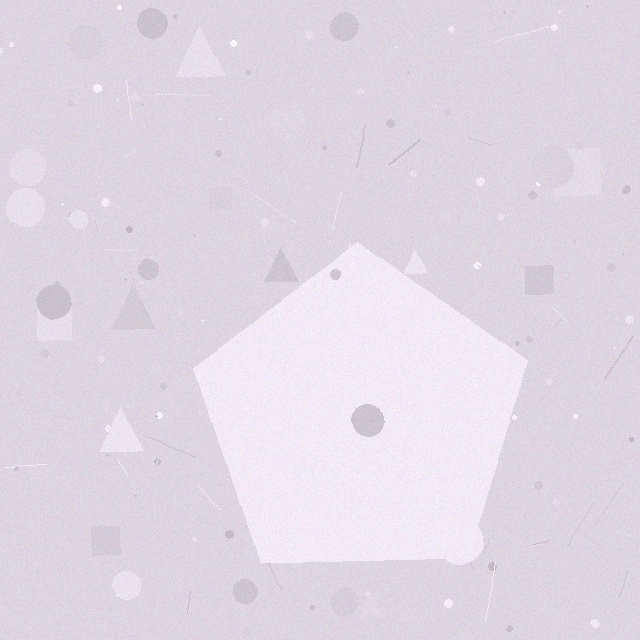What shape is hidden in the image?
A pentagon is hidden in the image.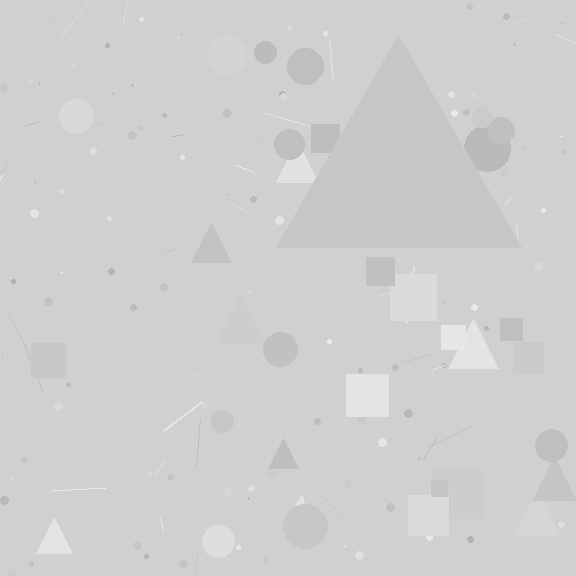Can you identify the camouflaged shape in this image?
The camouflaged shape is a triangle.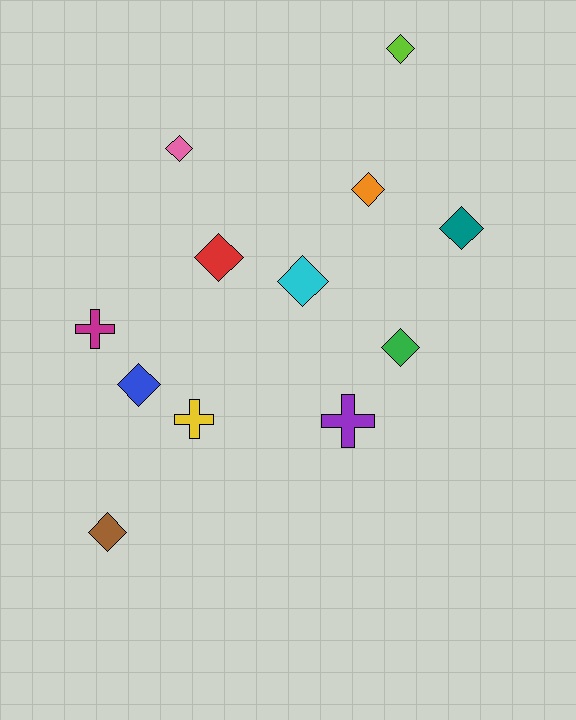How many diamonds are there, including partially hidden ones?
There are 9 diamonds.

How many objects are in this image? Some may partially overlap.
There are 12 objects.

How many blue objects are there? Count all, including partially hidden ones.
There is 1 blue object.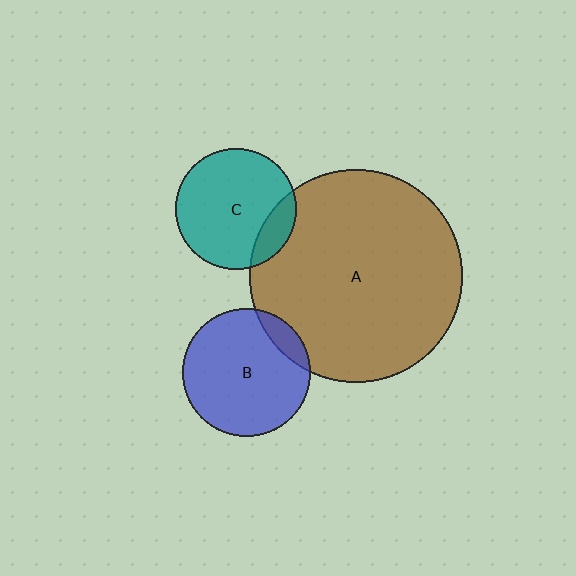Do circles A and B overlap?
Yes.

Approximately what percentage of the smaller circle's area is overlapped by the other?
Approximately 10%.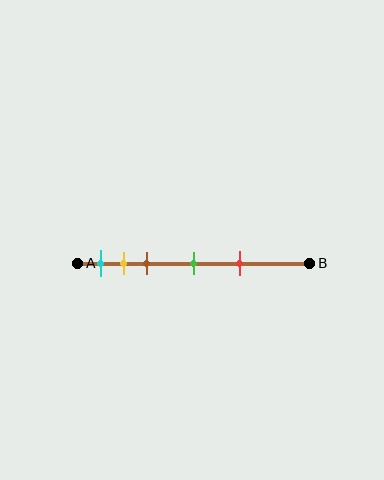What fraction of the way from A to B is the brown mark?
The brown mark is approximately 30% (0.3) of the way from A to B.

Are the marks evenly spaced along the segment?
No, the marks are not evenly spaced.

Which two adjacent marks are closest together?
The yellow and brown marks are the closest adjacent pair.